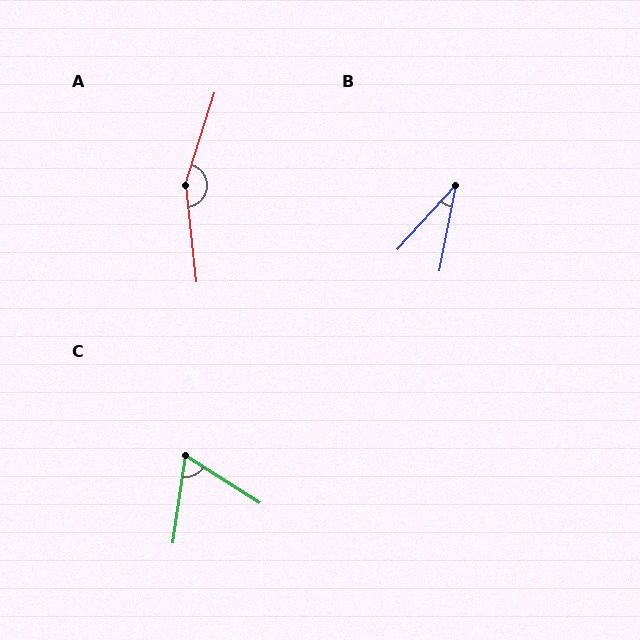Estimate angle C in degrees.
Approximately 66 degrees.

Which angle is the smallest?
B, at approximately 32 degrees.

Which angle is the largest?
A, at approximately 157 degrees.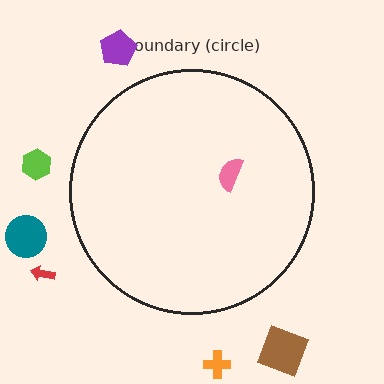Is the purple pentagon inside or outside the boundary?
Outside.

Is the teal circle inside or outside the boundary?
Outside.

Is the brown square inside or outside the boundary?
Outside.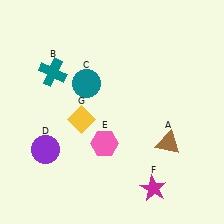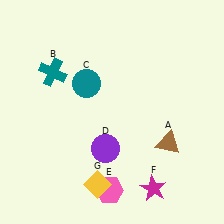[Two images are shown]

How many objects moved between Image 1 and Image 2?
3 objects moved between the two images.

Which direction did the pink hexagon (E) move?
The pink hexagon (E) moved down.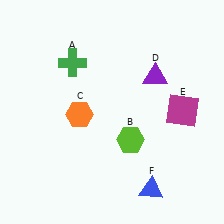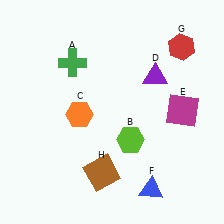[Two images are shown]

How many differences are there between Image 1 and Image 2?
There are 2 differences between the two images.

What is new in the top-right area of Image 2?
A red hexagon (G) was added in the top-right area of Image 2.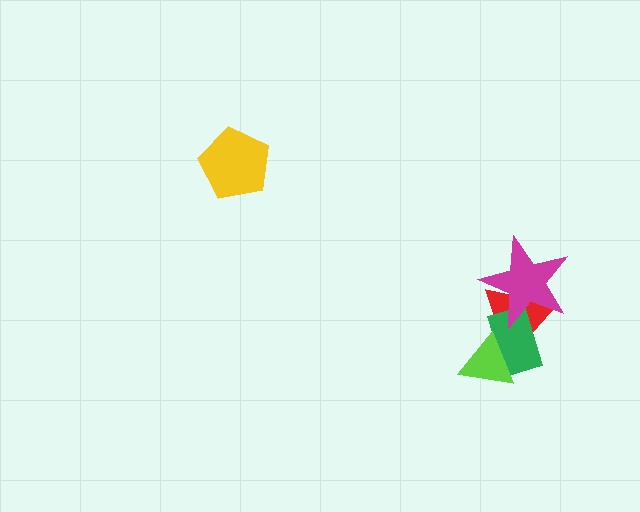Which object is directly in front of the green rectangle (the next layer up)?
The lime triangle is directly in front of the green rectangle.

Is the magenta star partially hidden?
No, no other shape covers it.